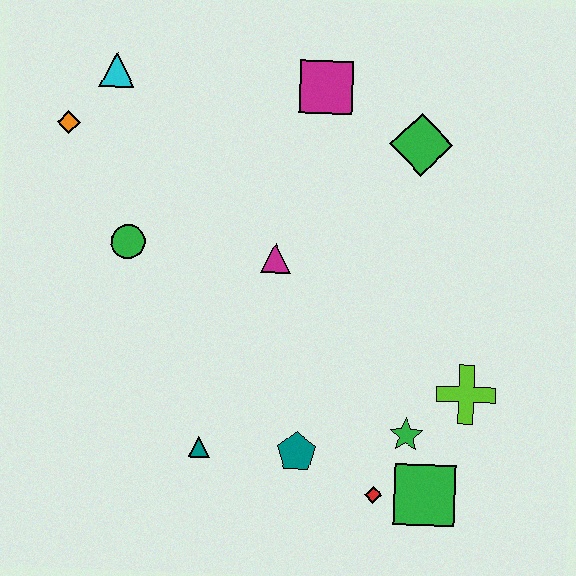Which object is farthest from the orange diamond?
The green square is farthest from the orange diamond.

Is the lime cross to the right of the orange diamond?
Yes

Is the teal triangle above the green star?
No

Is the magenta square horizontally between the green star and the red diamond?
No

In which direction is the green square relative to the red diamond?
The green square is to the right of the red diamond.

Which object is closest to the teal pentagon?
The red diamond is closest to the teal pentagon.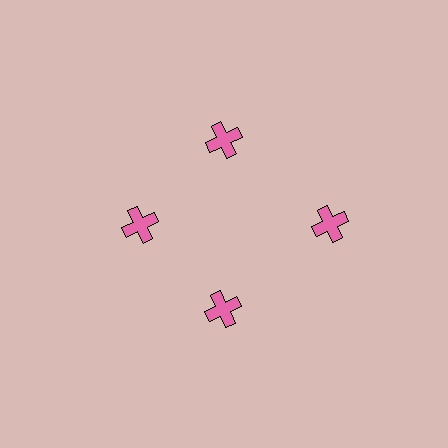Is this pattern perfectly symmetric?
No. The 4 pink crosses are arranged in a ring, but one element near the 3 o'clock position is pushed outward from the center, breaking the 4-fold rotational symmetry.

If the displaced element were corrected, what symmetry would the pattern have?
It would have 4-fold rotational symmetry — the pattern would map onto itself every 90 degrees.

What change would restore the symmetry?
The symmetry would be restored by moving it inward, back onto the ring so that all 4 crosses sit at equal angles and equal distance from the center.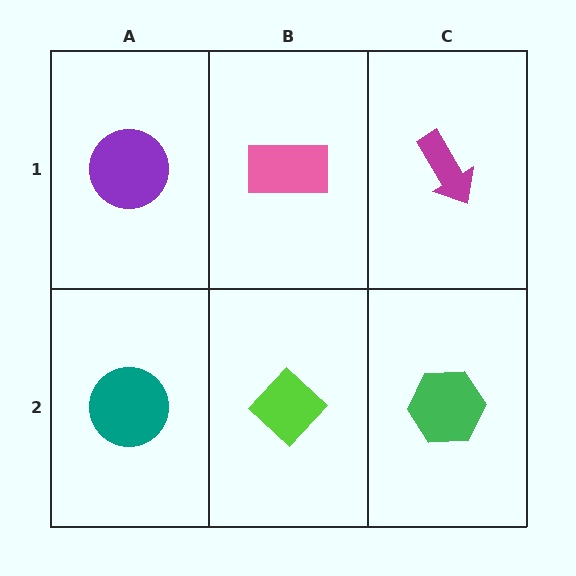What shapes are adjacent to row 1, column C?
A green hexagon (row 2, column C), a pink rectangle (row 1, column B).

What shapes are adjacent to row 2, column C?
A magenta arrow (row 1, column C), a lime diamond (row 2, column B).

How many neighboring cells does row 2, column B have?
3.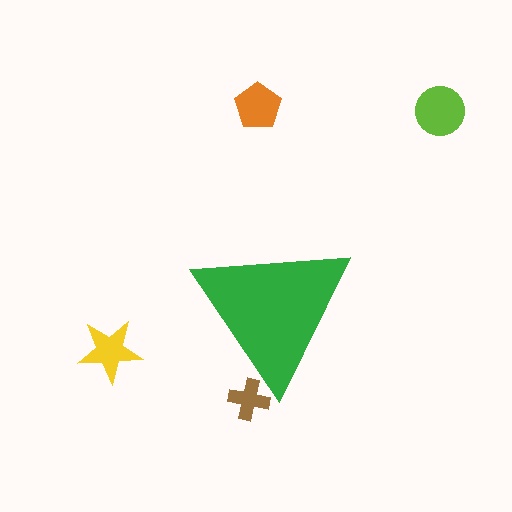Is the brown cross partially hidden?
Yes, the brown cross is partially hidden behind the green triangle.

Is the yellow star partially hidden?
No, the yellow star is fully visible.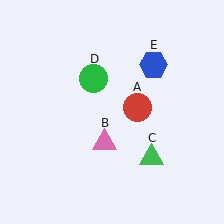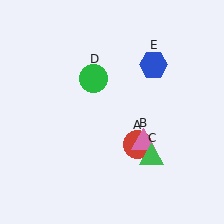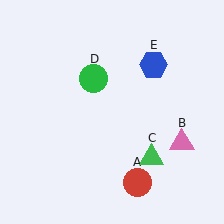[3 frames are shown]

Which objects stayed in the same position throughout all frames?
Green triangle (object C) and green circle (object D) and blue hexagon (object E) remained stationary.